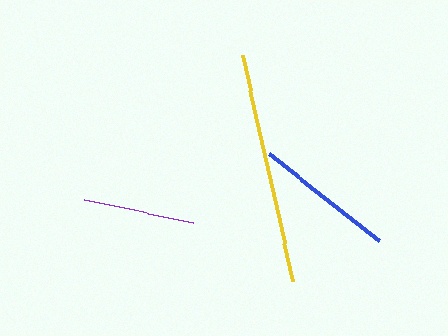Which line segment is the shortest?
The purple line is the shortest at approximately 111 pixels.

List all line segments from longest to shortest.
From longest to shortest: yellow, blue, purple.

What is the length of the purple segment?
The purple segment is approximately 111 pixels long.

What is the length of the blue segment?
The blue segment is approximately 140 pixels long.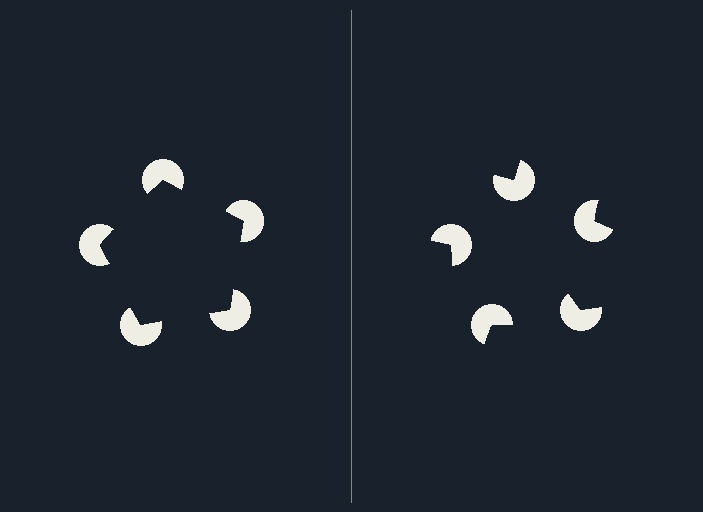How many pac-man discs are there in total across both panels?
10 — 5 on each side.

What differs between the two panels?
The pac-man discs are positioned identically on both sides; only the wedge orientations differ. On the left they align to a pentagon; on the right they are misaligned.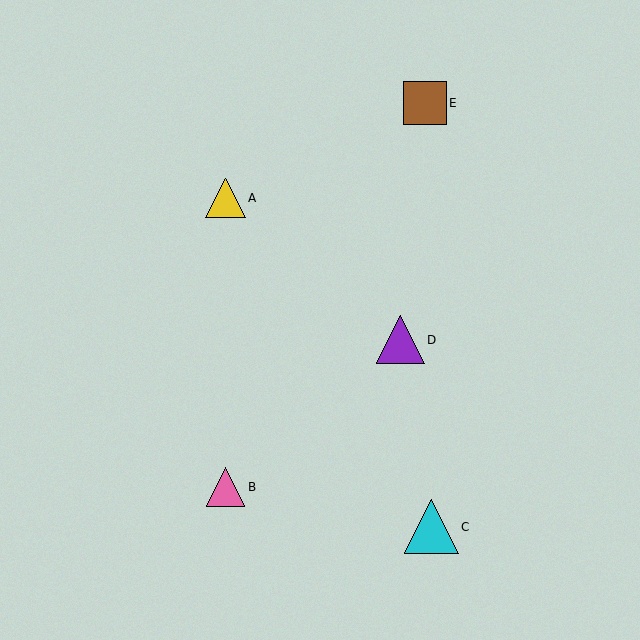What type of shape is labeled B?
Shape B is a pink triangle.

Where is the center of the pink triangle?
The center of the pink triangle is at (226, 487).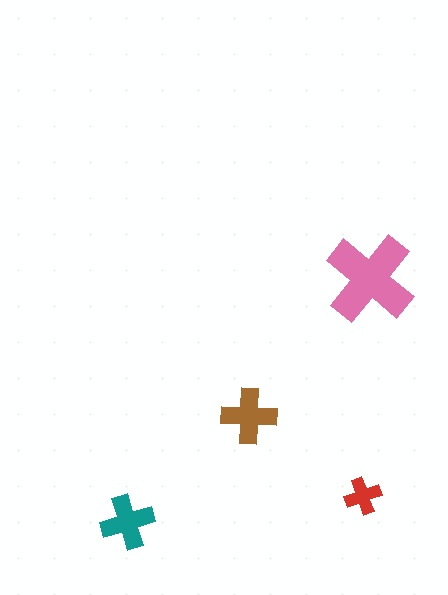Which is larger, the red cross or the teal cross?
The teal one.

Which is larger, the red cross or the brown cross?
The brown one.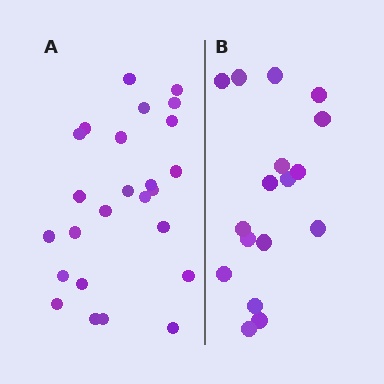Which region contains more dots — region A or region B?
Region A (the left region) has more dots.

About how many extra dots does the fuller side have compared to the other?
Region A has roughly 8 or so more dots than region B.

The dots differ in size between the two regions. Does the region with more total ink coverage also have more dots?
No. Region B has more total ink coverage because its dots are larger, but region A actually contains more individual dots. Total area can be misleading — the number of items is what matters here.